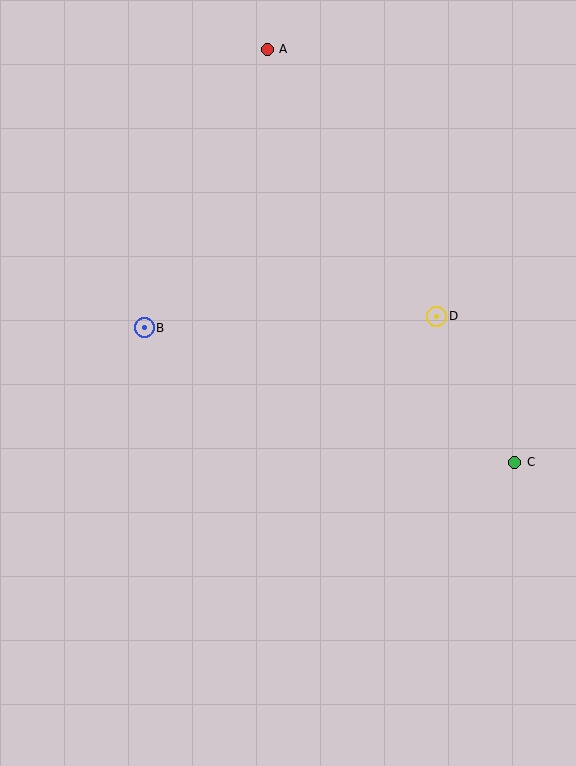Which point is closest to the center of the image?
Point B at (144, 328) is closest to the center.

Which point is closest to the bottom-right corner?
Point C is closest to the bottom-right corner.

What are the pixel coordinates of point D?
Point D is at (437, 316).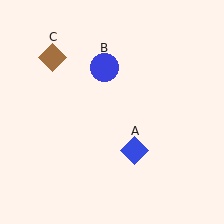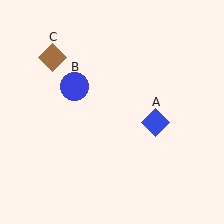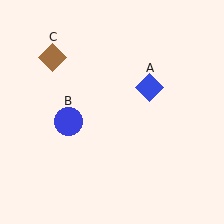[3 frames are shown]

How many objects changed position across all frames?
2 objects changed position: blue diamond (object A), blue circle (object B).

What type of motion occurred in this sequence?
The blue diamond (object A), blue circle (object B) rotated counterclockwise around the center of the scene.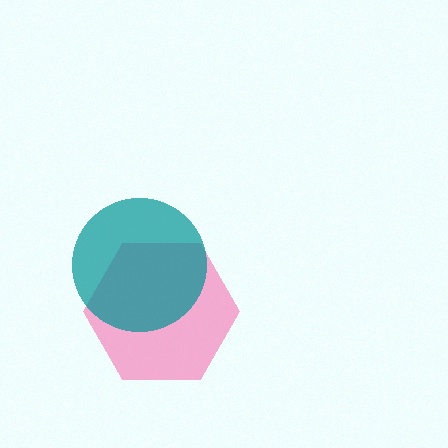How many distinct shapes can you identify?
There are 2 distinct shapes: a pink hexagon, a teal circle.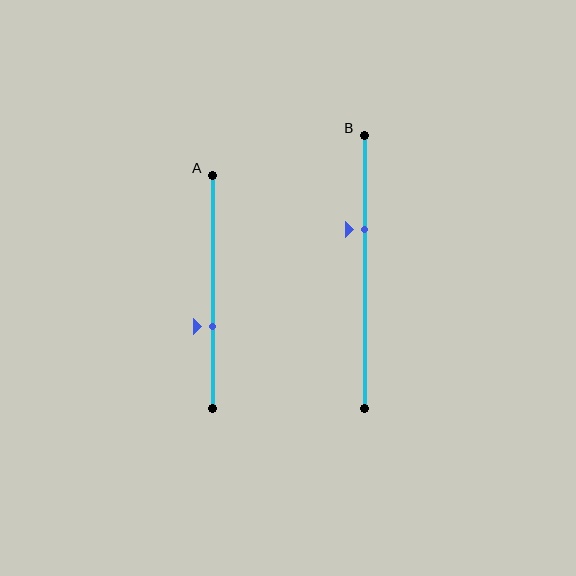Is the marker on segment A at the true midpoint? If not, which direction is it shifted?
No, the marker on segment A is shifted downward by about 15% of the segment length.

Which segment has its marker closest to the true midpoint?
Segment A has its marker closest to the true midpoint.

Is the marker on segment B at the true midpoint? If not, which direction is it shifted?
No, the marker on segment B is shifted upward by about 15% of the segment length.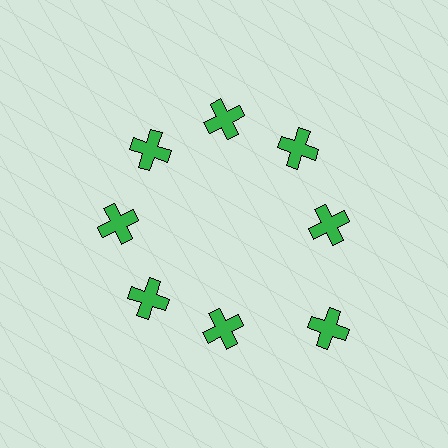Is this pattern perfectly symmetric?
No. The 8 green crosses are arranged in a ring, but one element near the 4 o'clock position is pushed outward from the center, breaking the 8-fold rotational symmetry.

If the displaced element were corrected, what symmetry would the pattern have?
It would have 8-fold rotational symmetry — the pattern would map onto itself every 45 degrees.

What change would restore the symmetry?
The symmetry would be restored by moving it inward, back onto the ring so that all 8 crosses sit at equal angles and equal distance from the center.